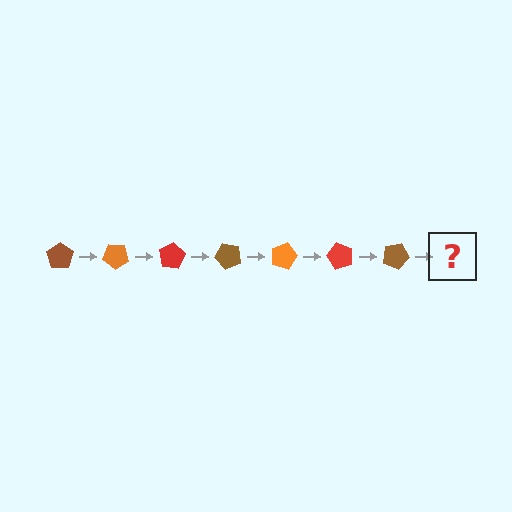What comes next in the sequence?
The next element should be an orange pentagon, rotated 280 degrees from the start.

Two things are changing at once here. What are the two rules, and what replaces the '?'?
The two rules are that it rotates 40 degrees each step and the color cycles through brown, orange, and red. The '?' should be an orange pentagon, rotated 280 degrees from the start.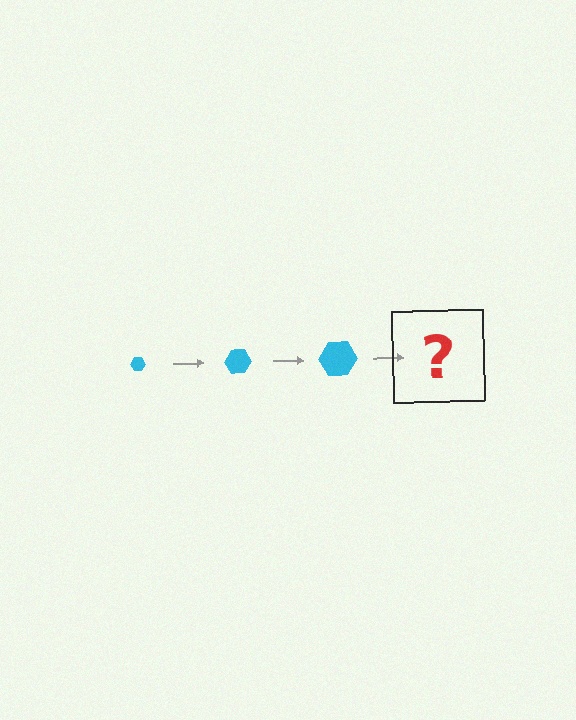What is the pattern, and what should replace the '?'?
The pattern is that the hexagon gets progressively larger each step. The '?' should be a cyan hexagon, larger than the previous one.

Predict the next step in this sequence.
The next step is a cyan hexagon, larger than the previous one.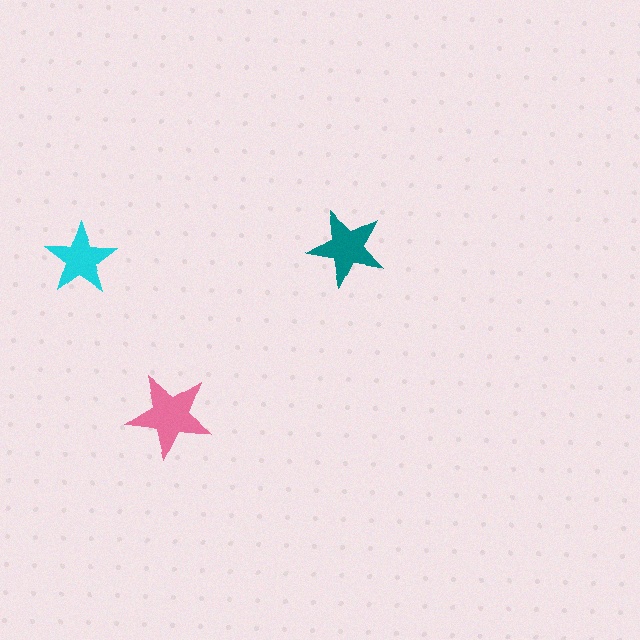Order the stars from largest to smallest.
the pink one, the teal one, the cyan one.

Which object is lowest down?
The pink star is bottommost.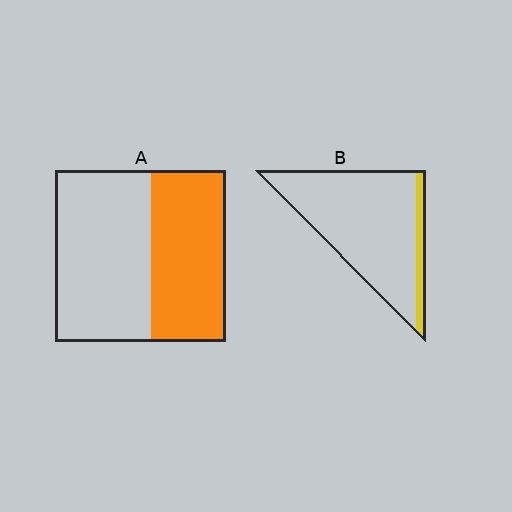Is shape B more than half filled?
No.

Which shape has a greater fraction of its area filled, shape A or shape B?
Shape A.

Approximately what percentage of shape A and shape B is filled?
A is approximately 45% and B is approximately 10%.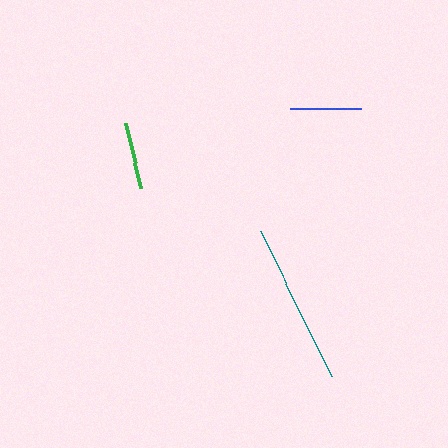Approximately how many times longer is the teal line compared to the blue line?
The teal line is approximately 2.3 times the length of the blue line.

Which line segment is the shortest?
The green line is the shortest at approximately 67 pixels.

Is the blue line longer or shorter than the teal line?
The teal line is longer than the blue line.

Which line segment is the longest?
The teal line is the longest at approximately 161 pixels.